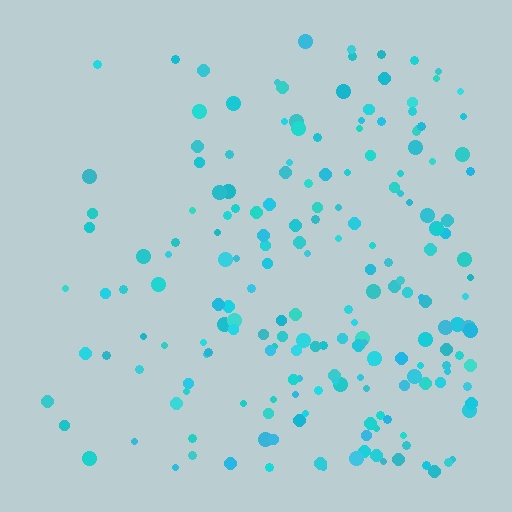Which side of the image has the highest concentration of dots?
The right.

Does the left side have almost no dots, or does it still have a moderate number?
Still a moderate number, just noticeably fewer than the right.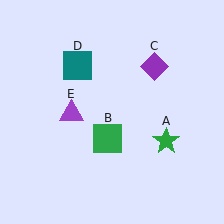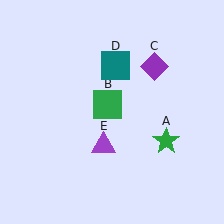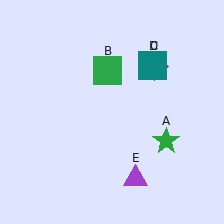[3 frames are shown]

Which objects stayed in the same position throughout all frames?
Green star (object A) and purple diamond (object C) remained stationary.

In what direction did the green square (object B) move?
The green square (object B) moved up.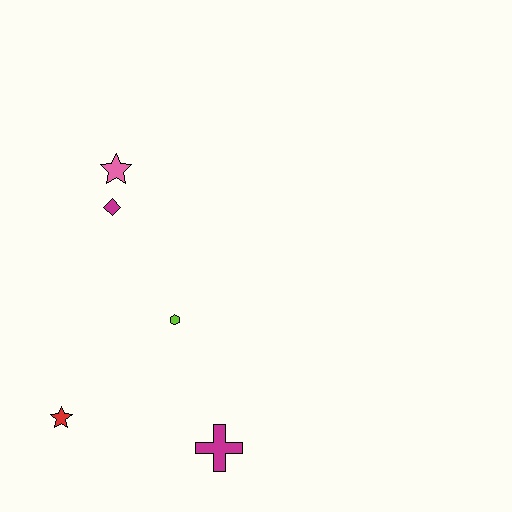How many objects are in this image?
There are 5 objects.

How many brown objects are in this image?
There are no brown objects.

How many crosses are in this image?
There is 1 cross.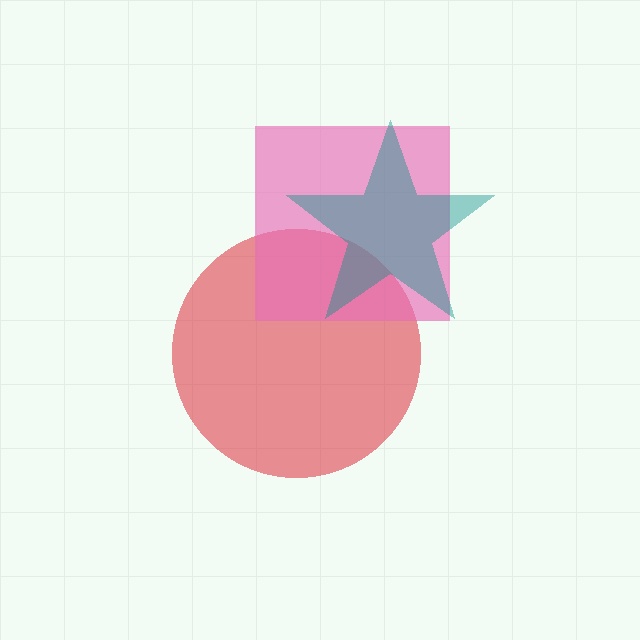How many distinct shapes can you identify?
There are 3 distinct shapes: a red circle, a pink square, a teal star.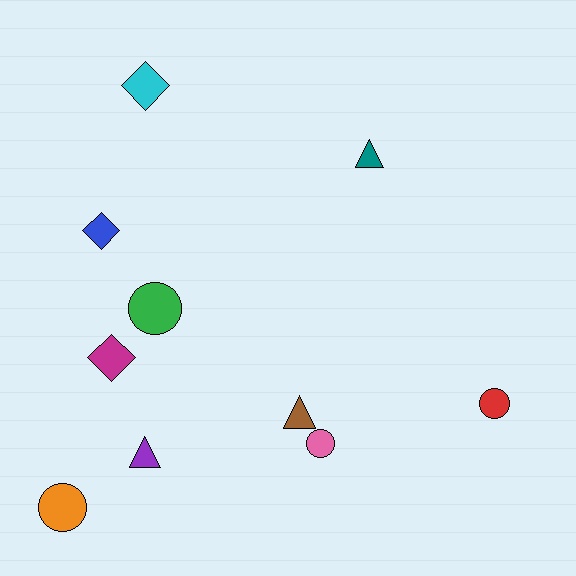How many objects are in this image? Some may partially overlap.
There are 10 objects.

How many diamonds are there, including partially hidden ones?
There are 3 diamonds.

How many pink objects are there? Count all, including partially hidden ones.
There is 1 pink object.